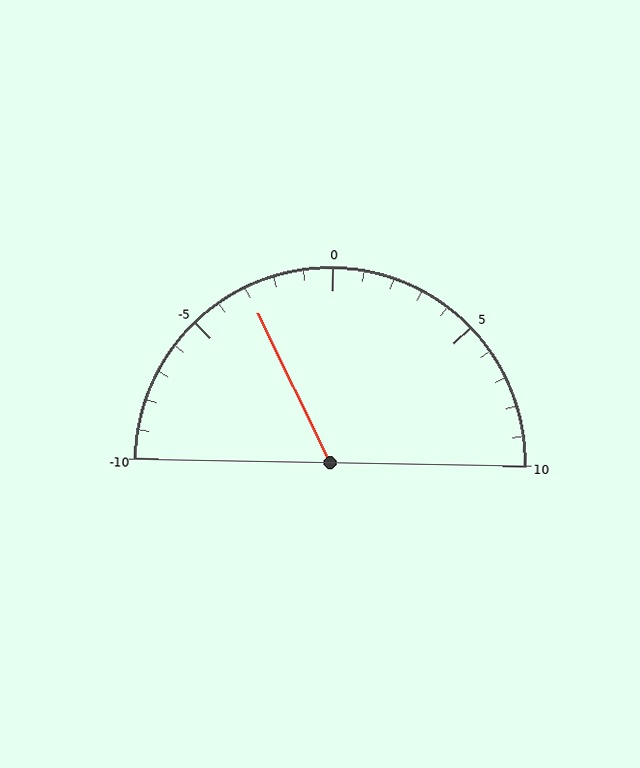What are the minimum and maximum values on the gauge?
The gauge ranges from -10 to 10.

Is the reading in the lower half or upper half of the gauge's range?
The reading is in the lower half of the range (-10 to 10).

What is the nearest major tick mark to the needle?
The nearest major tick mark is -5.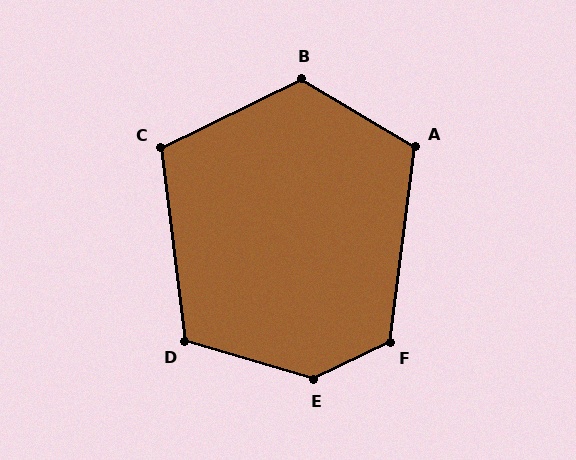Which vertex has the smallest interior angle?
C, at approximately 109 degrees.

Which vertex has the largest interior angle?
E, at approximately 137 degrees.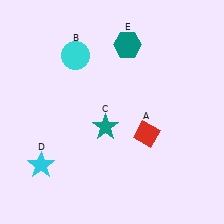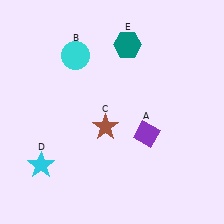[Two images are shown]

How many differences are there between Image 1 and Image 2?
There are 2 differences between the two images.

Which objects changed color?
A changed from red to purple. C changed from teal to brown.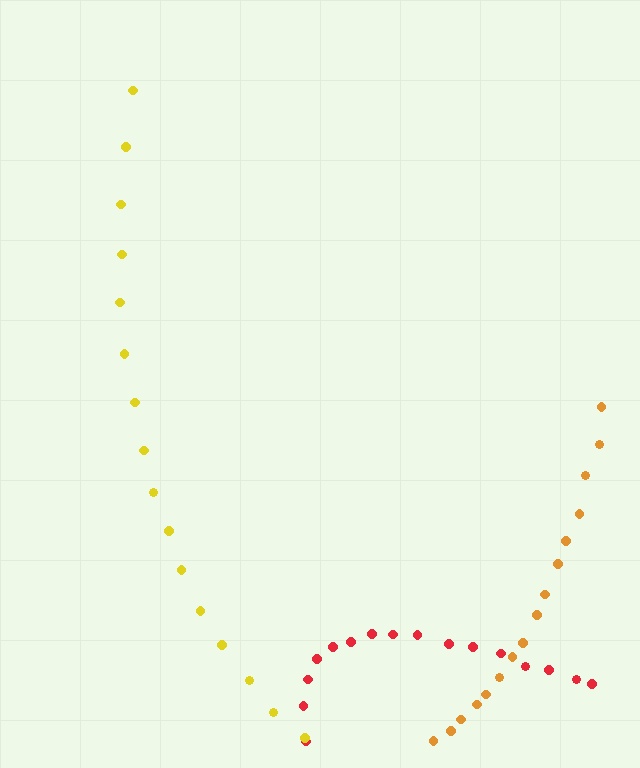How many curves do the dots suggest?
There are 3 distinct paths.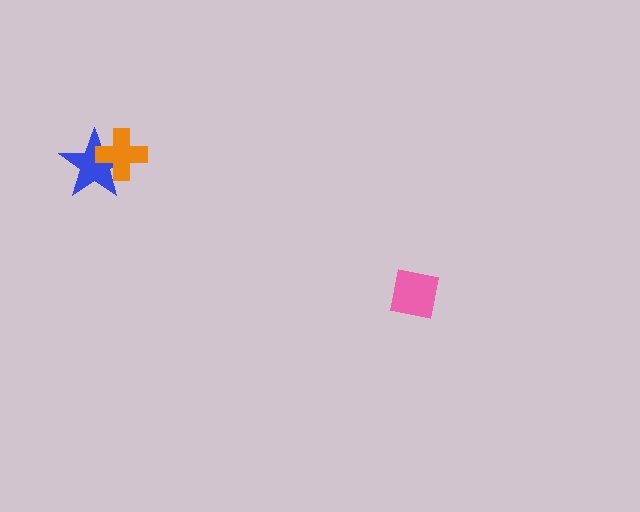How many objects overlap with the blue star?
1 object overlaps with the blue star.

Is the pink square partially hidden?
No, no other shape covers it.